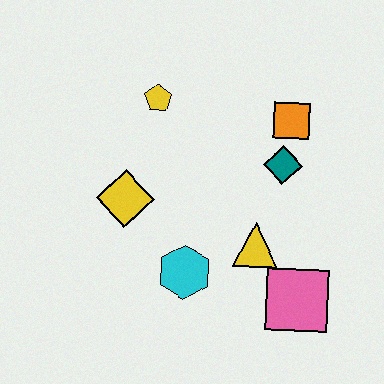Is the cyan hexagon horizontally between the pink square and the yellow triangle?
No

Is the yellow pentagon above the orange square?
Yes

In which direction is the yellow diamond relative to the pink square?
The yellow diamond is to the left of the pink square.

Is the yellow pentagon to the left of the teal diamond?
Yes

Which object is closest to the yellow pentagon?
The yellow diamond is closest to the yellow pentagon.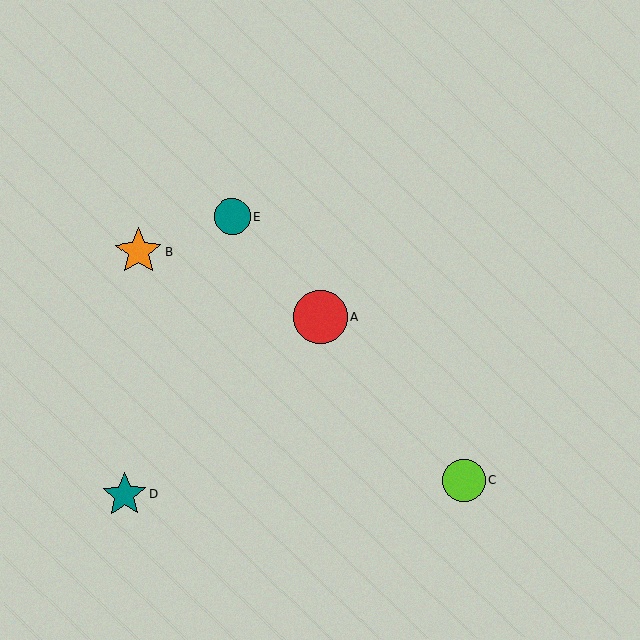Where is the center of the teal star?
The center of the teal star is at (124, 495).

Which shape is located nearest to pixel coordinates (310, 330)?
The red circle (labeled A) at (320, 317) is nearest to that location.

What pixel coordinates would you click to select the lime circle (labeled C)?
Click at (464, 481) to select the lime circle C.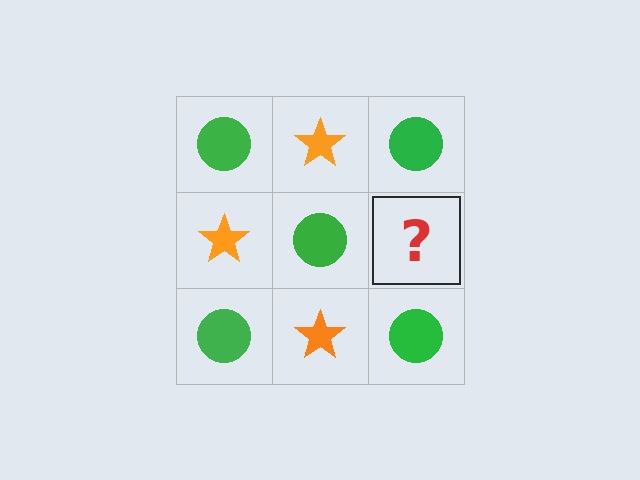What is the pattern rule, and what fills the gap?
The rule is that it alternates green circle and orange star in a checkerboard pattern. The gap should be filled with an orange star.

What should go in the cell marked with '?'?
The missing cell should contain an orange star.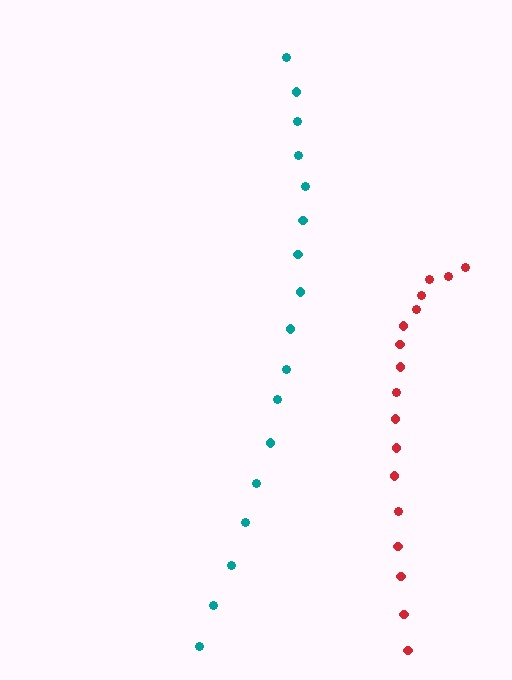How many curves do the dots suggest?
There are 2 distinct paths.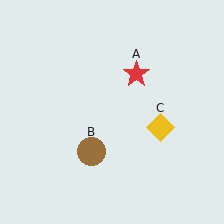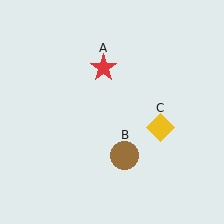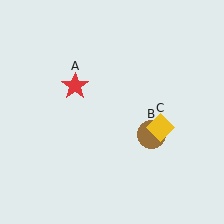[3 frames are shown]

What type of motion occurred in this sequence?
The red star (object A), brown circle (object B) rotated counterclockwise around the center of the scene.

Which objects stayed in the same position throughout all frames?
Yellow diamond (object C) remained stationary.